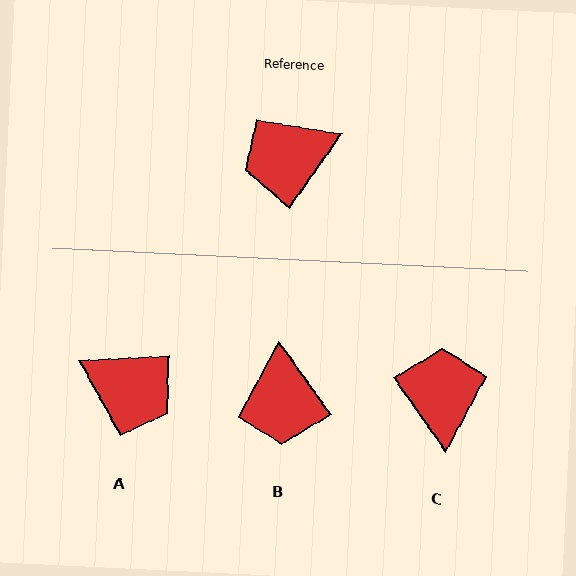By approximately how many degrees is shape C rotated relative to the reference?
Approximately 109 degrees clockwise.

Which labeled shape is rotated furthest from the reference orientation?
A, about 128 degrees away.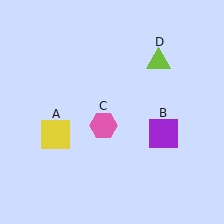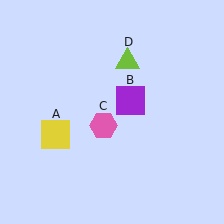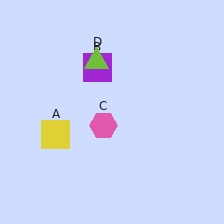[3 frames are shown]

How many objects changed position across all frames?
2 objects changed position: purple square (object B), lime triangle (object D).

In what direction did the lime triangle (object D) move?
The lime triangle (object D) moved left.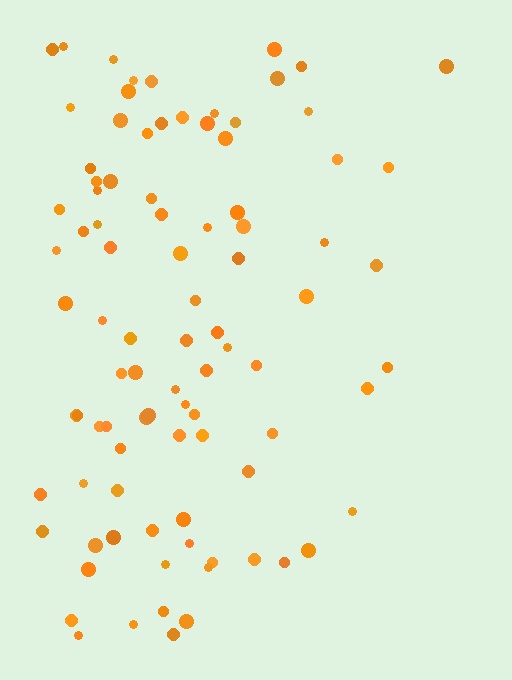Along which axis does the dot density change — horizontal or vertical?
Horizontal.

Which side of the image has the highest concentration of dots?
The left.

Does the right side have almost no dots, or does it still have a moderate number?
Still a moderate number, just noticeably fewer than the left.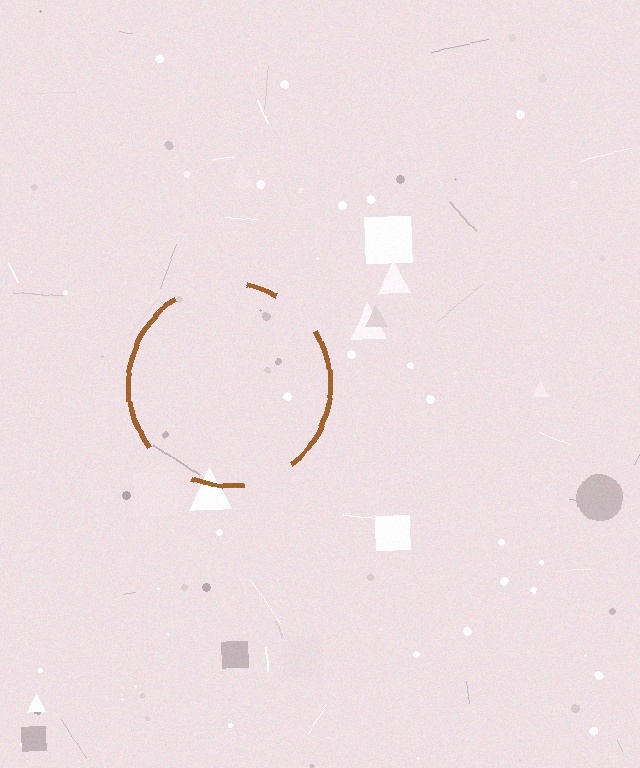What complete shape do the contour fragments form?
The contour fragments form a circle.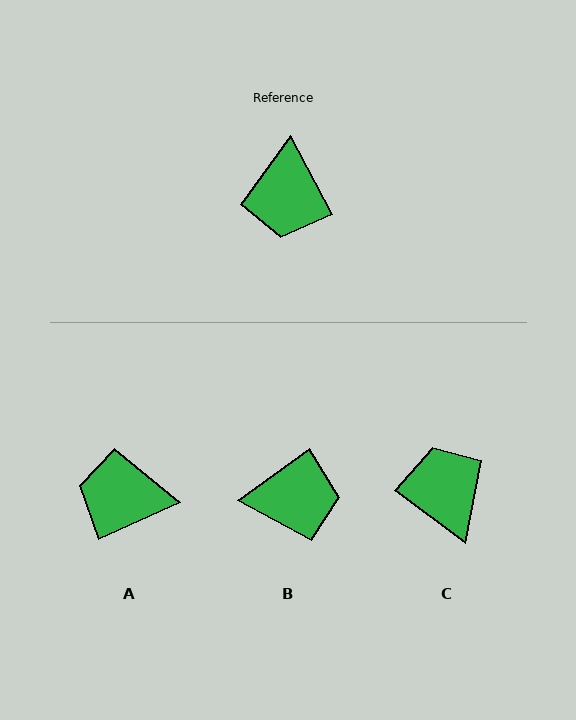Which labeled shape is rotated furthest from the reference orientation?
C, about 155 degrees away.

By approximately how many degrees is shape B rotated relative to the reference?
Approximately 98 degrees counter-clockwise.